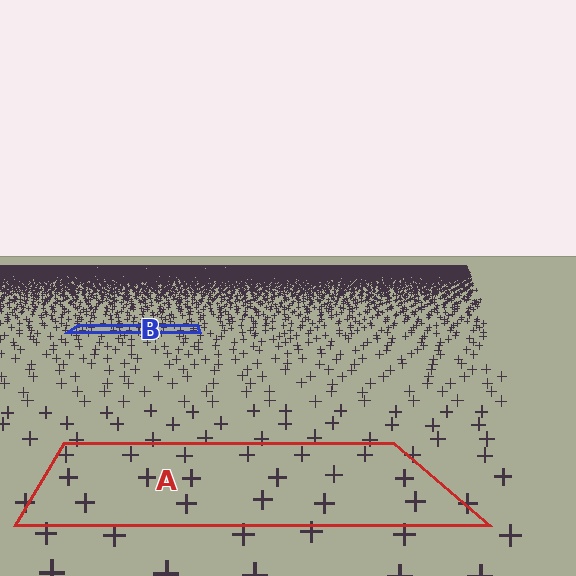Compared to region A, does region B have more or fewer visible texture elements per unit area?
Region B has more texture elements per unit area — they are packed more densely because it is farther away.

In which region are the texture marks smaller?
The texture marks are smaller in region B, because it is farther away.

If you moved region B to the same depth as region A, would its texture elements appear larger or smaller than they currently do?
They would appear larger. At a closer depth, the same texture elements are projected at a bigger on-screen size.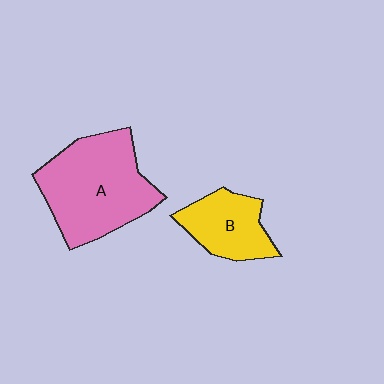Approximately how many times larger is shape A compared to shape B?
Approximately 1.9 times.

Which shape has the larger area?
Shape A (pink).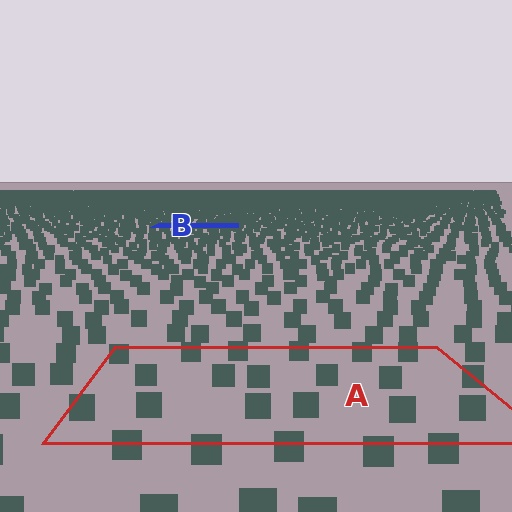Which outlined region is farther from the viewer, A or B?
Region B is farther from the viewer — the texture elements inside it appear smaller and more densely packed.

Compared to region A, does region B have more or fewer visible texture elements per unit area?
Region B has more texture elements per unit area — they are packed more densely because it is farther away.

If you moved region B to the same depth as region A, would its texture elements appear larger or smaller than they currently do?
They would appear larger. At a closer depth, the same texture elements are projected at a bigger on-screen size.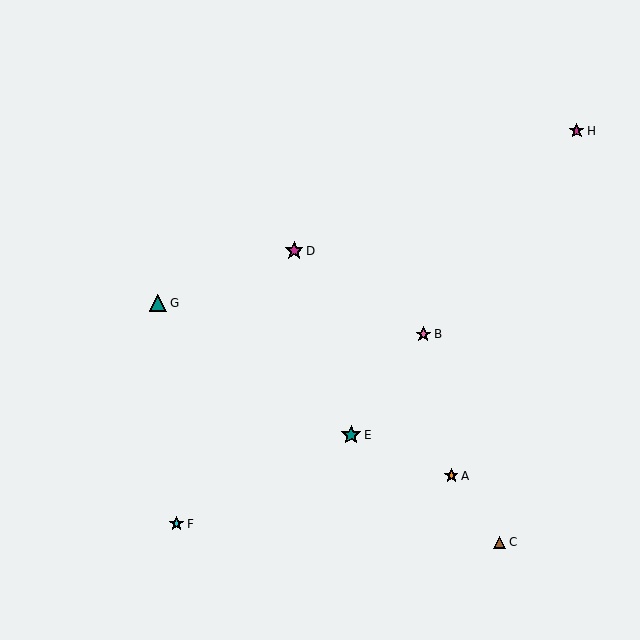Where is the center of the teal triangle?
The center of the teal triangle is at (158, 303).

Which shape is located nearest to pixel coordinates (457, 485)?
The orange star (labeled A) at (451, 476) is nearest to that location.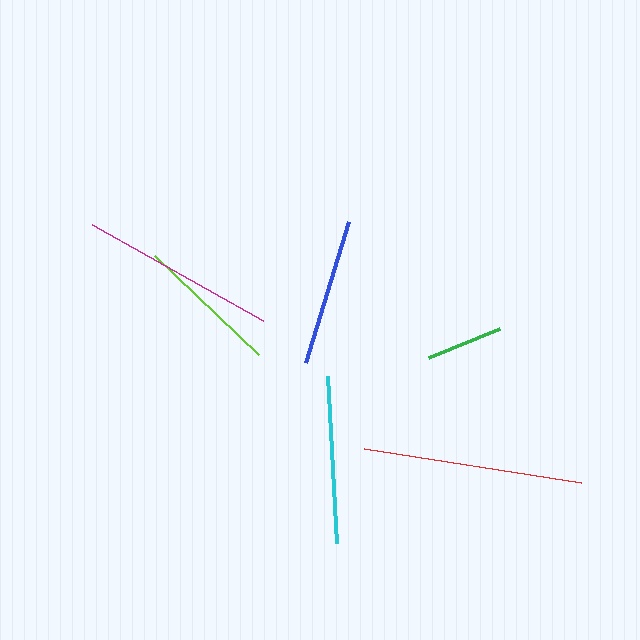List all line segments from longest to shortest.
From longest to shortest: red, magenta, cyan, blue, lime, green.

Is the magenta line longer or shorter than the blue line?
The magenta line is longer than the blue line.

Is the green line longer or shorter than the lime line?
The lime line is longer than the green line.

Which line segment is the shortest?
The green line is the shortest at approximately 77 pixels.